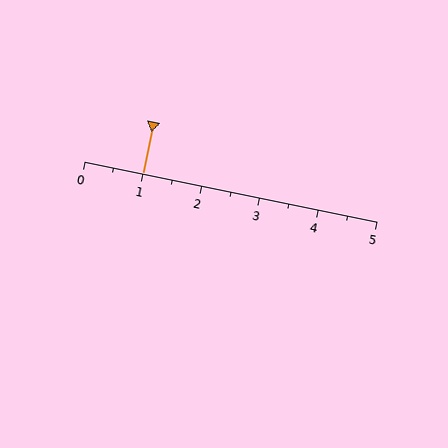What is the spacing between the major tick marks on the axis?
The major ticks are spaced 1 apart.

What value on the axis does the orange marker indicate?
The marker indicates approximately 1.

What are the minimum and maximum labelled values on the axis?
The axis runs from 0 to 5.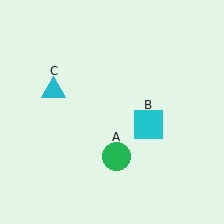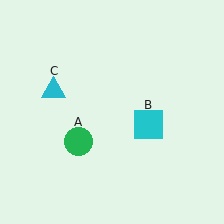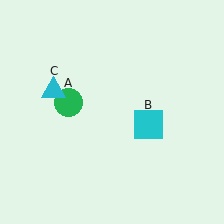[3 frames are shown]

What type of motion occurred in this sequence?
The green circle (object A) rotated clockwise around the center of the scene.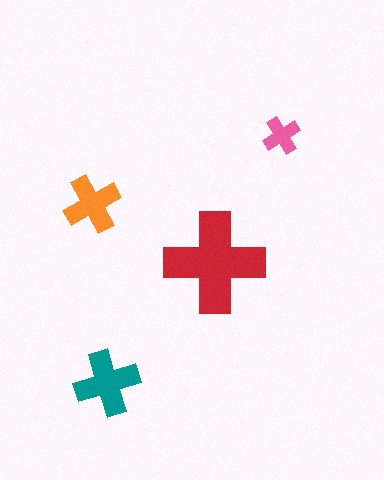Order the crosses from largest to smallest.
the red one, the teal one, the orange one, the pink one.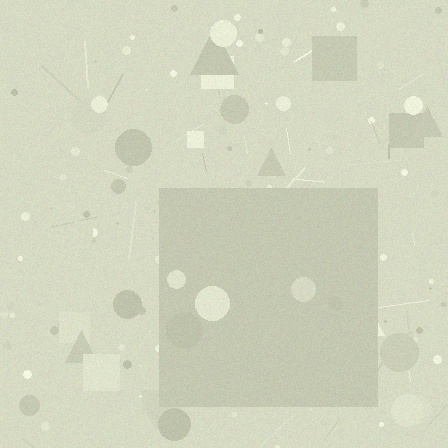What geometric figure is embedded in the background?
A square is embedded in the background.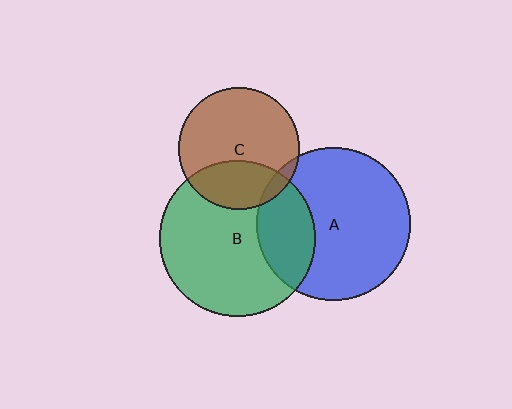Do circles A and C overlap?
Yes.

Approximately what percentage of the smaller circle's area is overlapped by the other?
Approximately 5%.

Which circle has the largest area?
Circle B (green).